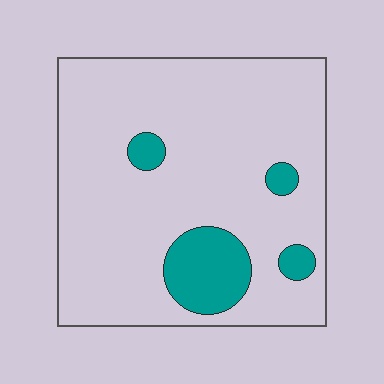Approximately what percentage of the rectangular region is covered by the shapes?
Approximately 15%.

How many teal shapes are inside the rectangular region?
4.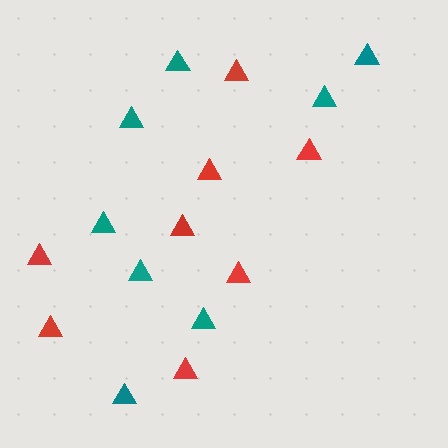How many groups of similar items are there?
There are 2 groups: one group of red triangles (8) and one group of teal triangles (8).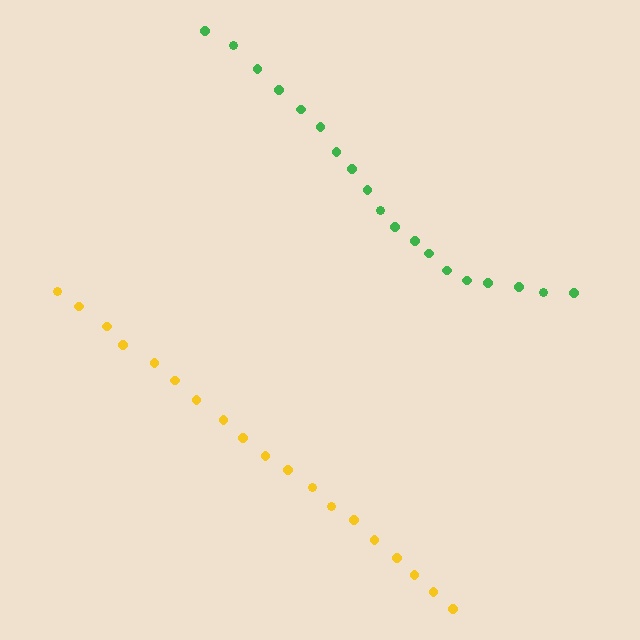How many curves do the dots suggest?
There are 2 distinct paths.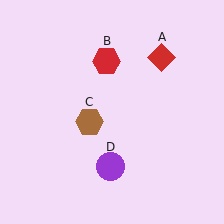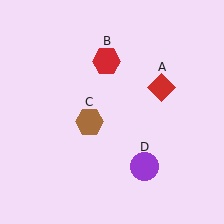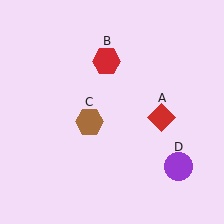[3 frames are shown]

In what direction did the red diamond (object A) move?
The red diamond (object A) moved down.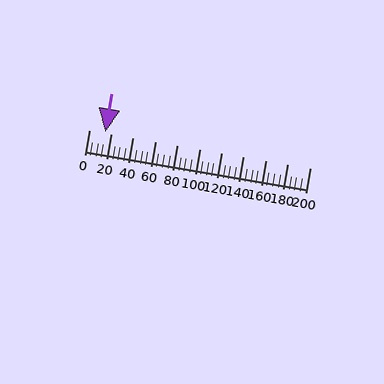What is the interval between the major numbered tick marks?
The major tick marks are spaced 20 units apart.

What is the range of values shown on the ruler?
The ruler shows values from 0 to 200.